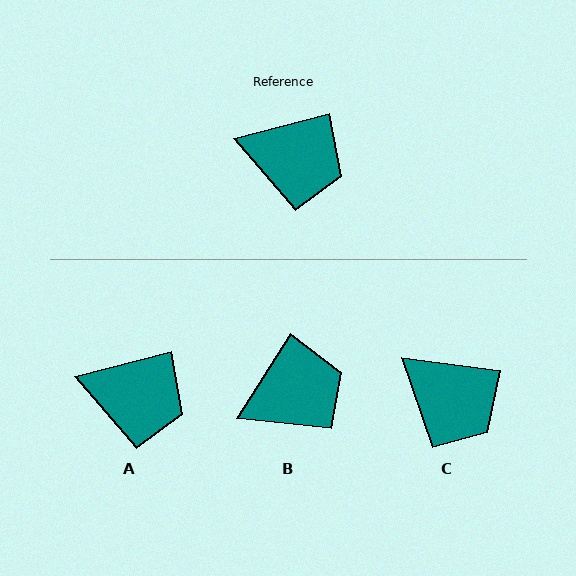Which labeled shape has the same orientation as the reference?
A.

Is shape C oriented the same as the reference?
No, it is off by about 22 degrees.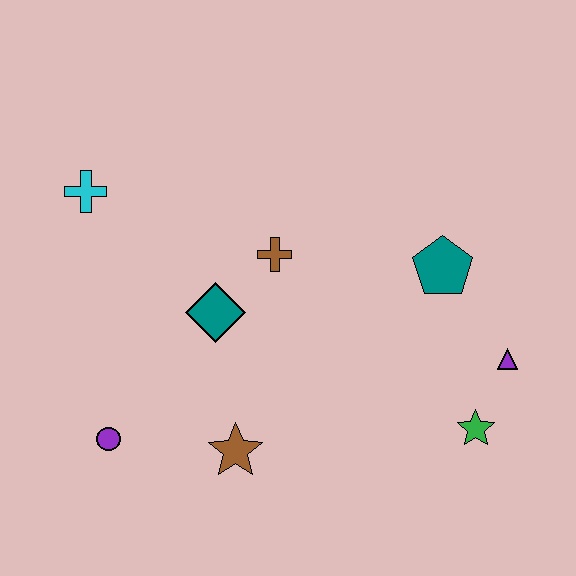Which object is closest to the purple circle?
The brown star is closest to the purple circle.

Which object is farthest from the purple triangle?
The cyan cross is farthest from the purple triangle.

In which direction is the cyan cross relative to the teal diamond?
The cyan cross is to the left of the teal diamond.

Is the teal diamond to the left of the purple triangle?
Yes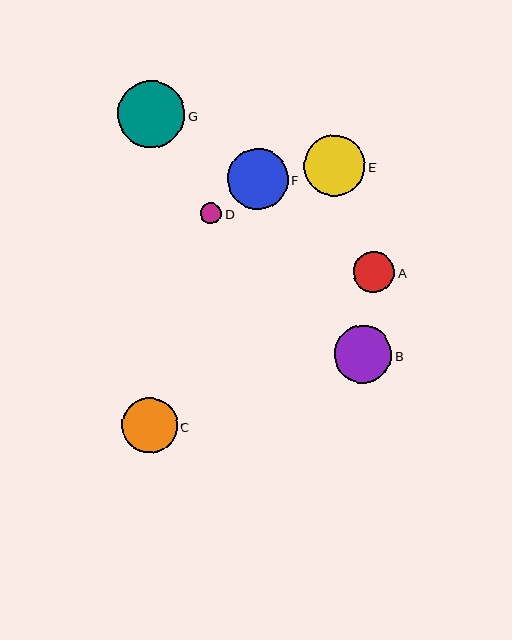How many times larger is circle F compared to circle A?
Circle F is approximately 1.5 times the size of circle A.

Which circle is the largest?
Circle G is the largest with a size of approximately 67 pixels.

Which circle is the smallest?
Circle D is the smallest with a size of approximately 21 pixels.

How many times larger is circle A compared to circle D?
Circle A is approximately 2.0 times the size of circle D.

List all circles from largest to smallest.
From largest to smallest: G, E, F, B, C, A, D.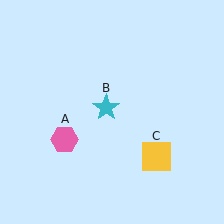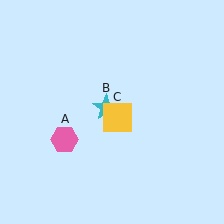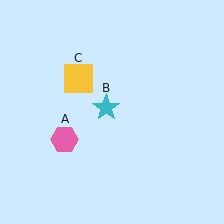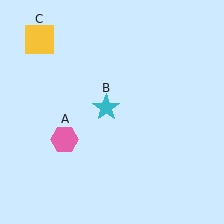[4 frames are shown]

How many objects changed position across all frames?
1 object changed position: yellow square (object C).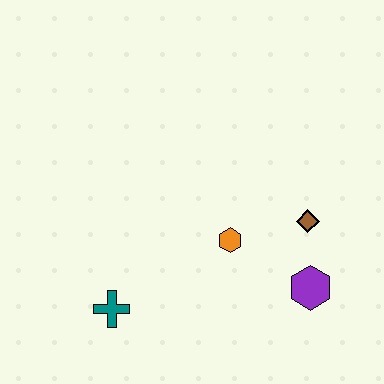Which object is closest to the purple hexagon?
The brown diamond is closest to the purple hexagon.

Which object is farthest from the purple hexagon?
The teal cross is farthest from the purple hexagon.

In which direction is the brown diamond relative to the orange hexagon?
The brown diamond is to the right of the orange hexagon.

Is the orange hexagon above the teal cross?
Yes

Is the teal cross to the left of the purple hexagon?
Yes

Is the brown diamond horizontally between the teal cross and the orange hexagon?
No